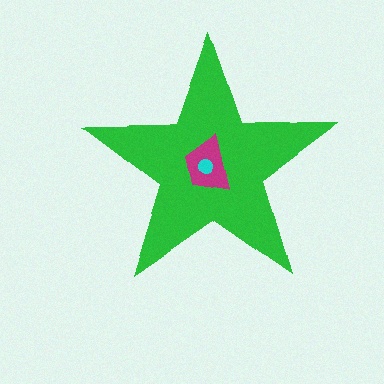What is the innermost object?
The cyan circle.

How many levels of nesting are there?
3.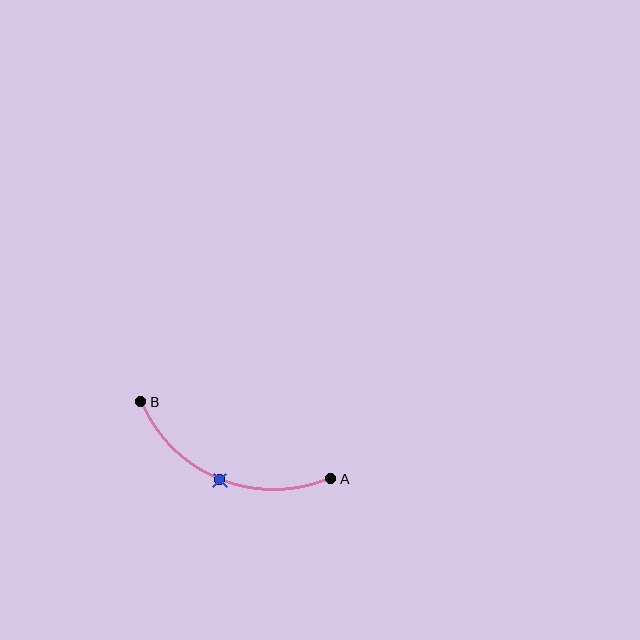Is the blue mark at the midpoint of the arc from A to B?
Yes. The blue mark lies on the arc at equal arc-length from both A and B — it is the arc midpoint.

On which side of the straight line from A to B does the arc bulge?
The arc bulges below the straight line connecting A and B.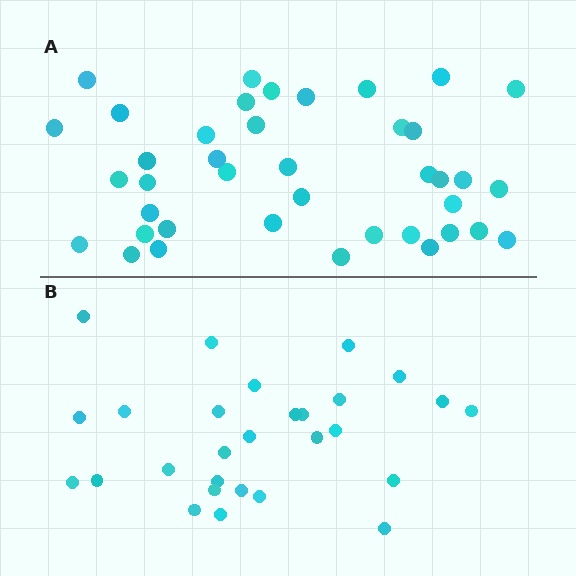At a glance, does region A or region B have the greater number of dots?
Region A (the top region) has more dots.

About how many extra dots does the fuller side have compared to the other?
Region A has roughly 12 or so more dots than region B.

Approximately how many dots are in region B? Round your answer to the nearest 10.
About 30 dots. (The exact count is 28, which rounds to 30.)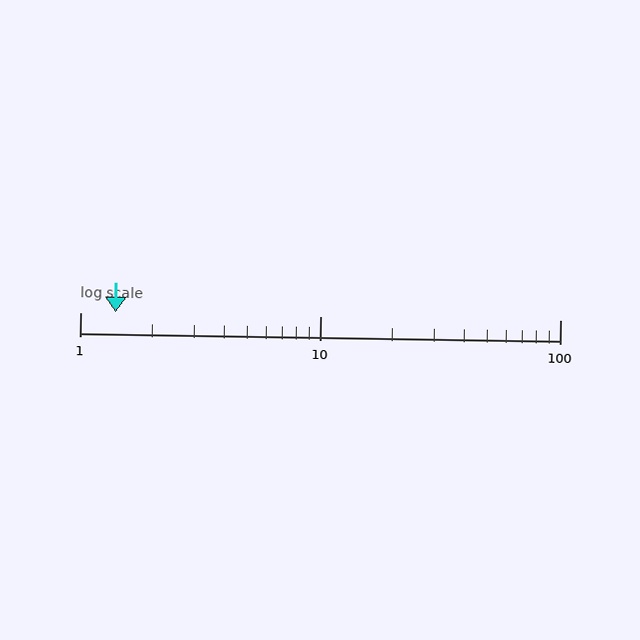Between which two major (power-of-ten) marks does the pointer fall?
The pointer is between 1 and 10.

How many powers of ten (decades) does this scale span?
The scale spans 2 decades, from 1 to 100.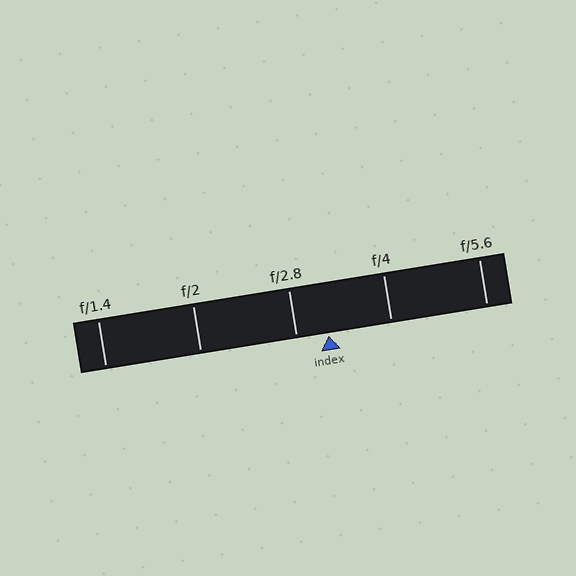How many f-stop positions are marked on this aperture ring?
There are 5 f-stop positions marked.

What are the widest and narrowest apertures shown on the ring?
The widest aperture shown is f/1.4 and the narrowest is f/5.6.